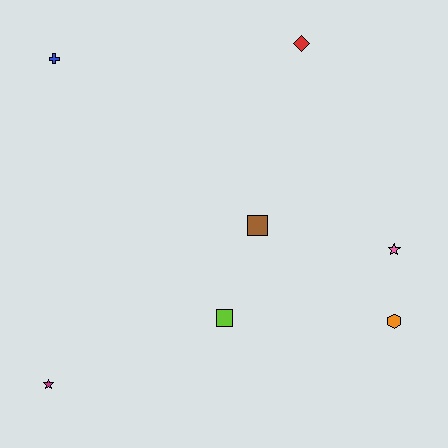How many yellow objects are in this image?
There are no yellow objects.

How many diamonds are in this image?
There is 1 diamond.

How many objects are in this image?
There are 7 objects.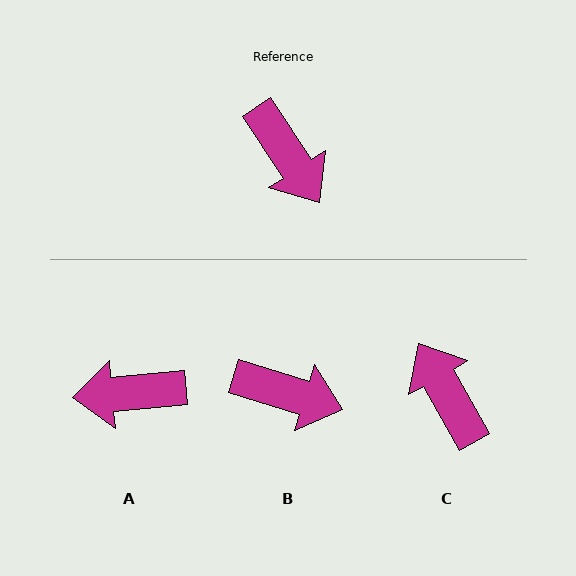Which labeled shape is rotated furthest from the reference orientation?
C, about 176 degrees away.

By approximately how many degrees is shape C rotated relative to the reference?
Approximately 176 degrees counter-clockwise.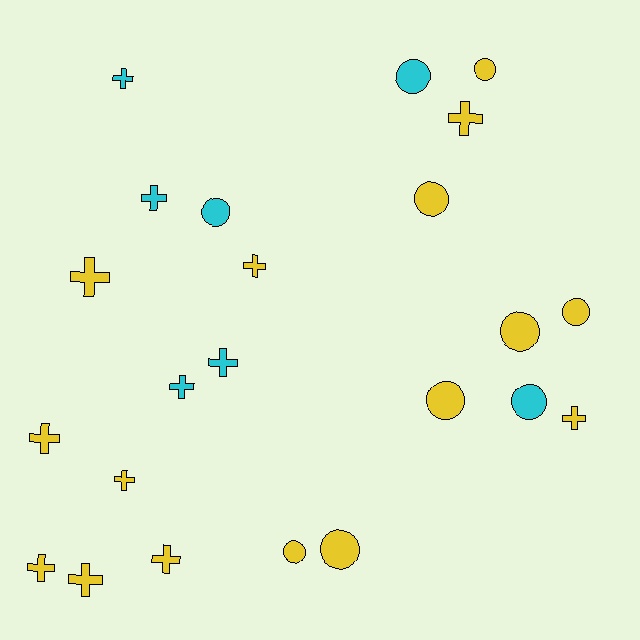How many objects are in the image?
There are 23 objects.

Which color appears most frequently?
Yellow, with 16 objects.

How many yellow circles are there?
There are 7 yellow circles.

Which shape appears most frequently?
Cross, with 13 objects.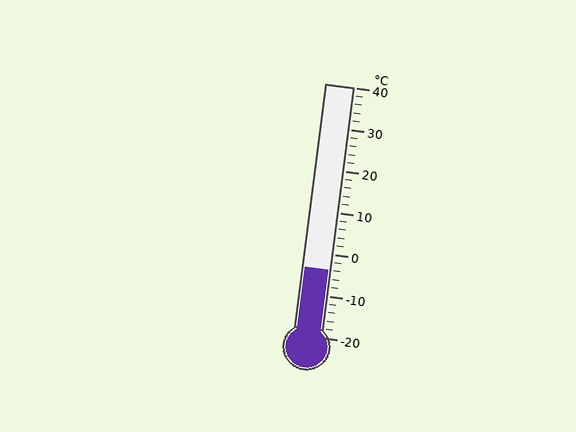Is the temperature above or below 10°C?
The temperature is below 10°C.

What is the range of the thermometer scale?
The thermometer scale ranges from -20°C to 40°C.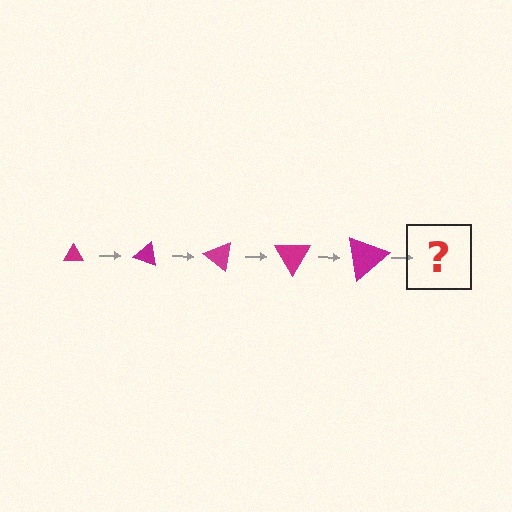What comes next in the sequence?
The next element should be a triangle, larger than the previous one and rotated 100 degrees from the start.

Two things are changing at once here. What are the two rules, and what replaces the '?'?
The two rules are that the triangle grows larger each step and it rotates 20 degrees each step. The '?' should be a triangle, larger than the previous one and rotated 100 degrees from the start.